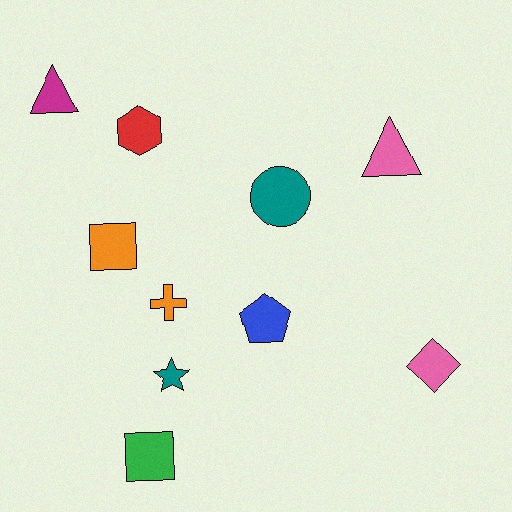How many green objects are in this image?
There is 1 green object.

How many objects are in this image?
There are 10 objects.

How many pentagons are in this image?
There is 1 pentagon.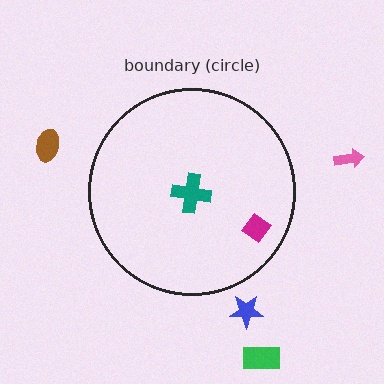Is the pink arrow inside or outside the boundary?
Outside.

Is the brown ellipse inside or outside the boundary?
Outside.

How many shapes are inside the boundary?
2 inside, 4 outside.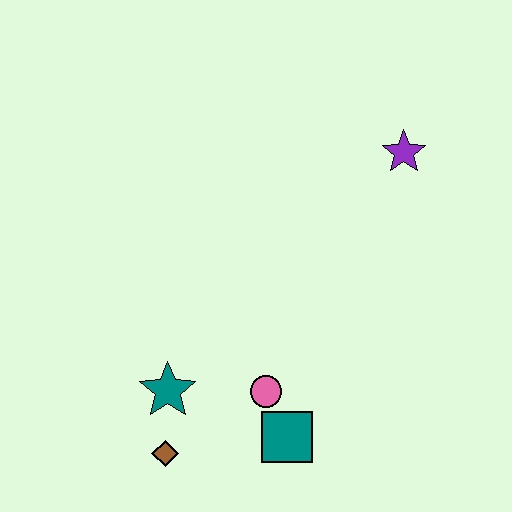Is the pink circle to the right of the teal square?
No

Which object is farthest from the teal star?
The purple star is farthest from the teal star.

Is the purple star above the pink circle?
Yes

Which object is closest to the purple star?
The pink circle is closest to the purple star.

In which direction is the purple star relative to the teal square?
The purple star is above the teal square.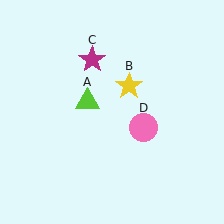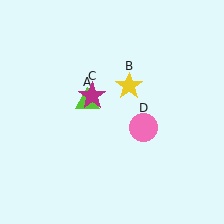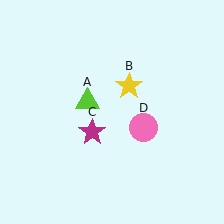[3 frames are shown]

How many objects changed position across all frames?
1 object changed position: magenta star (object C).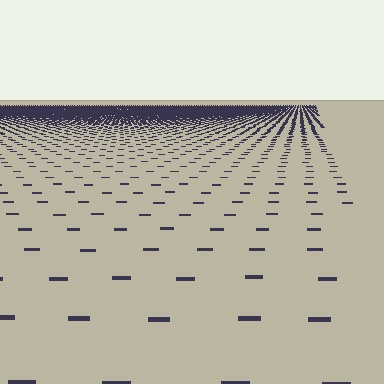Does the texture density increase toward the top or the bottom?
Density increases toward the top.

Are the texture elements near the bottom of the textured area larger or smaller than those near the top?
Larger. Near the bottom, elements are closer to the viewer and appear at a bigger on-screen size.